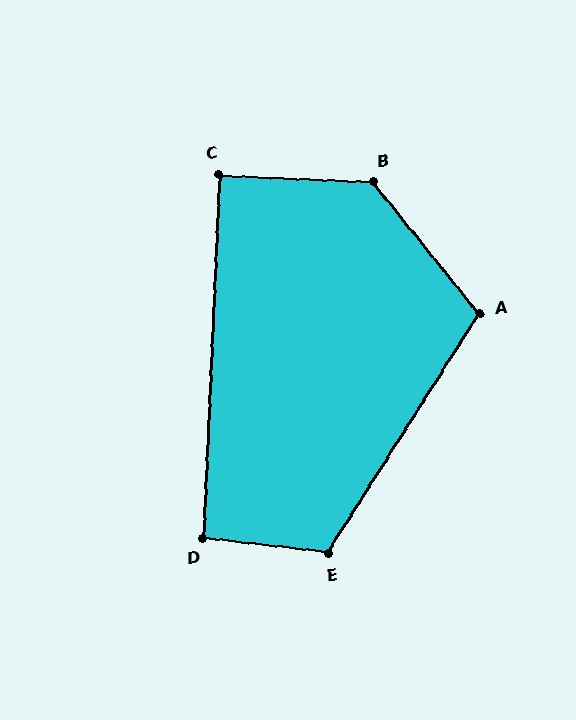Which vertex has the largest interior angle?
B, at approximately 132 degrees.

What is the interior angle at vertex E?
Approximately 115 degrees (obtuse).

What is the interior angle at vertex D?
Approximately 94 degrees (approximately right).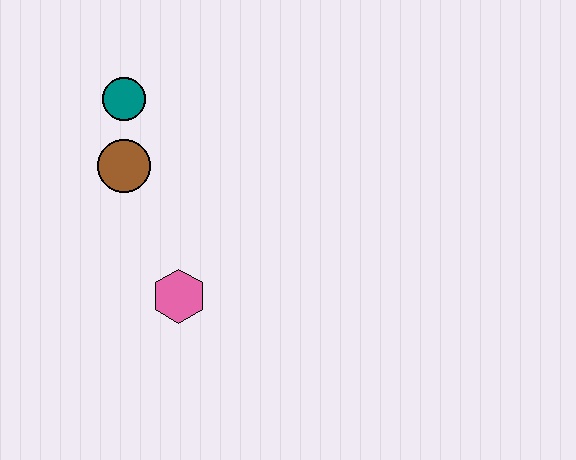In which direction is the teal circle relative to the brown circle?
The teal circle is above the brown circle.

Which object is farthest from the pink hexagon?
The teal circle is farthest from the pink hexagon.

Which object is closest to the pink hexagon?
The brown circle is closest to the pink hexagon.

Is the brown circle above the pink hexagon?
Yes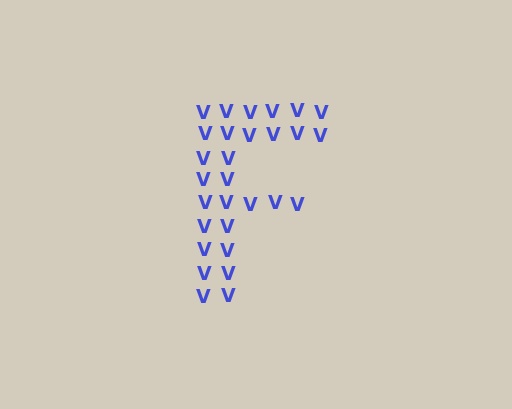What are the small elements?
The small elements are letter V's.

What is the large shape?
The large shape is the letter F.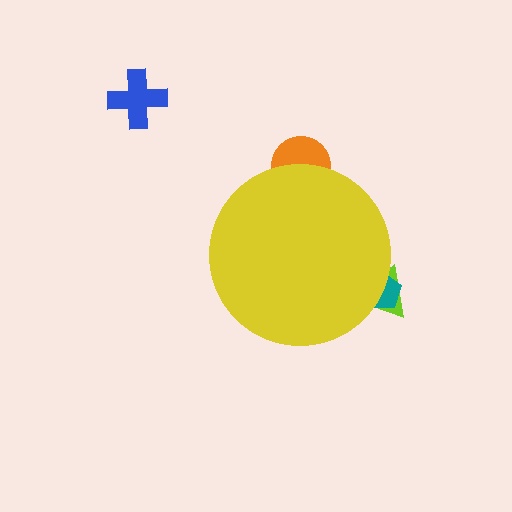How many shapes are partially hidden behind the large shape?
3 shapes are partially hidden.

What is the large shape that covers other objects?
A yellow circle.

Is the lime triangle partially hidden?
Yes, the lime triangle is partially hidden behind the yellow circle.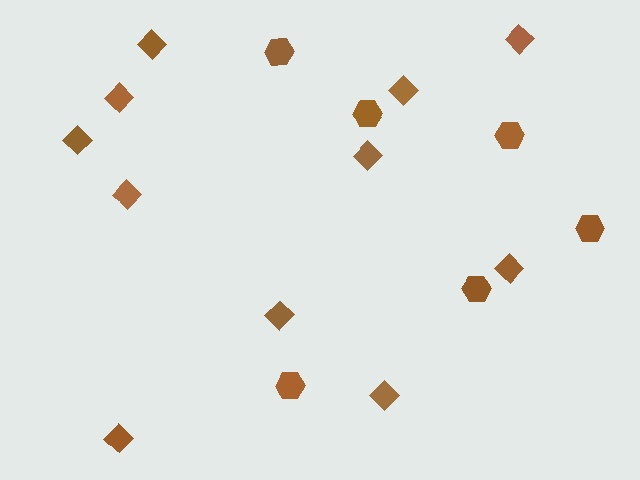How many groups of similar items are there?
There are 2 groups: one group of diamonds (11) and one group of hexagons (6).